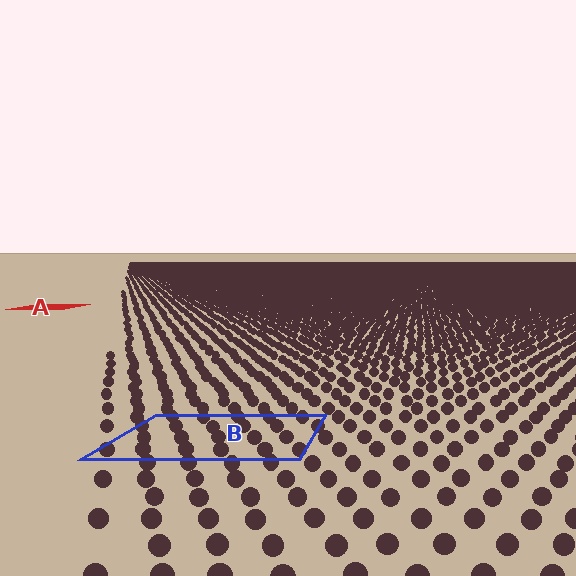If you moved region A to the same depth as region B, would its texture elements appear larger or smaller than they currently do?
They would appear larger. At a closer depth, the same texture elements are projected at a bigger on-screen size.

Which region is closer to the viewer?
Region B is closer. The texture elements there are larger and more spread out.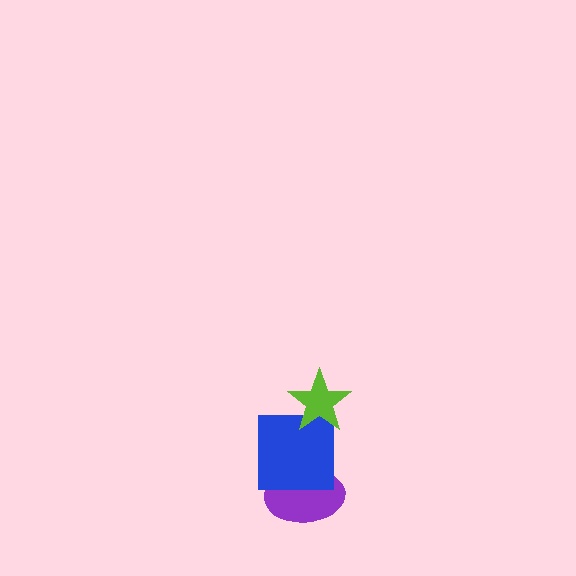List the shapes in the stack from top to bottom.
From top to bottom: the lime star, the blue square, the purple ellipse.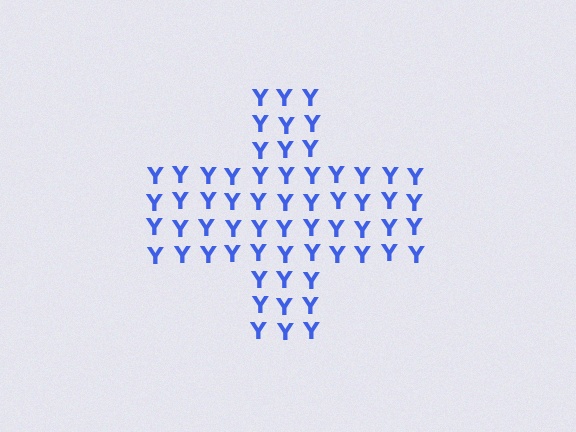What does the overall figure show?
The overall figure shows a cross.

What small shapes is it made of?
It is made of small letter Y's.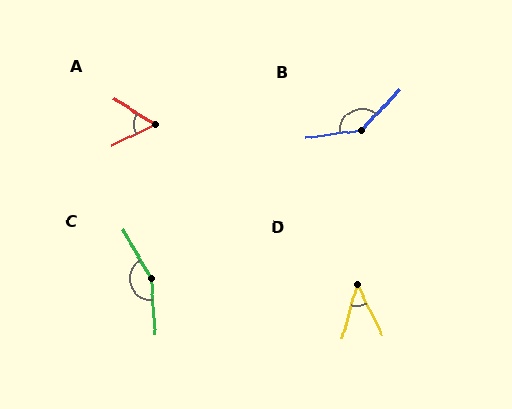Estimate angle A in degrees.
Approximately 57 degrees.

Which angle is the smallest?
D, at approximately 42 degrees.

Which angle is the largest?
C, at approximately 154 degrees.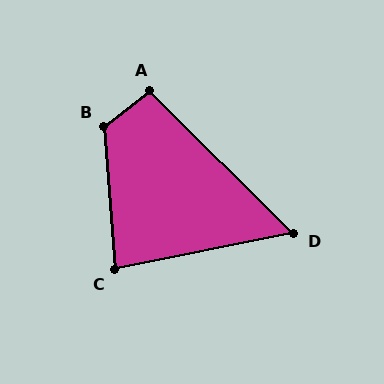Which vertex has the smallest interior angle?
D, at approximately 56 degrees.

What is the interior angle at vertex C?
Approximately 83 degrees (acute).